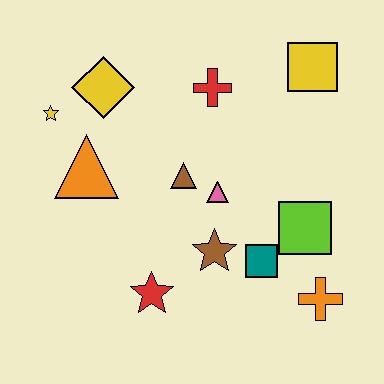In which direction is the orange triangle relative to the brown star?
The orange triangle is to the left of the brown star.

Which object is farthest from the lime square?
The yellow star is farthest from the lime square.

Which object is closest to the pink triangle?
The brown triangle is closest to the pink triangle.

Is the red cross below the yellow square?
Yes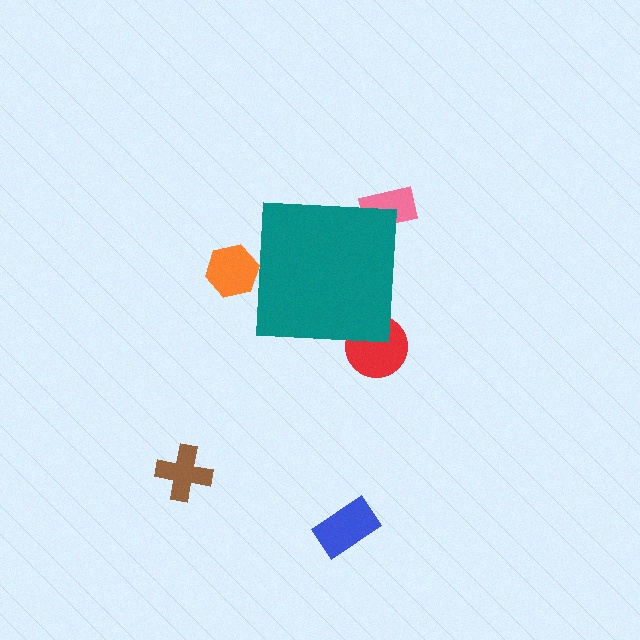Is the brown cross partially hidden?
No, the brown cross is fully visible.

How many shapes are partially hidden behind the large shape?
3 shapes are partially hidden.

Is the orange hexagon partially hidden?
Yes, the orange hexagon is partially hidden behind the teal square.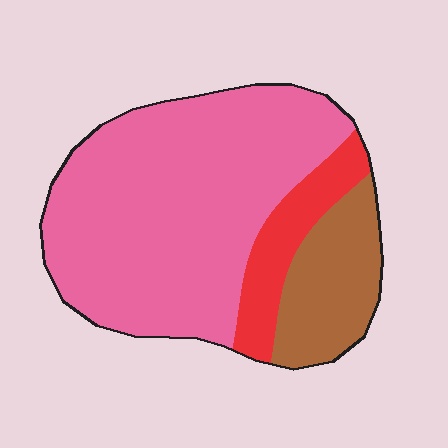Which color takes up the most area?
Pink, at roughly 70%.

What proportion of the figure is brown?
Brown covers 18% of the figure.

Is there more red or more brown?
Brown.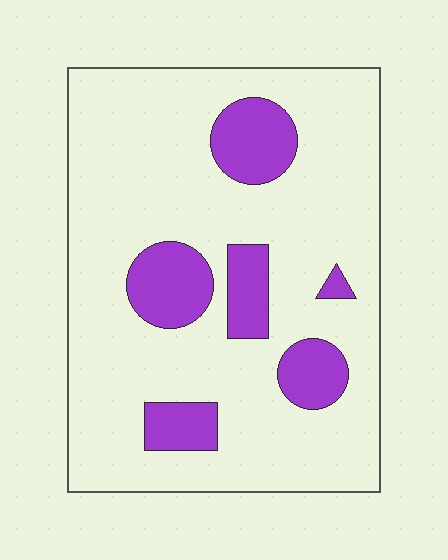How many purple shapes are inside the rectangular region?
6.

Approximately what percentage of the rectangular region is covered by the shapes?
Approximately 20%.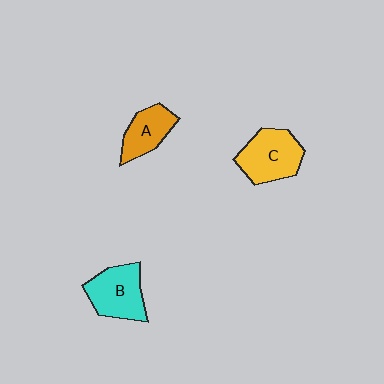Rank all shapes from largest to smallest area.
From largest to smallest: C (yellow), B (cyan), A (orange).